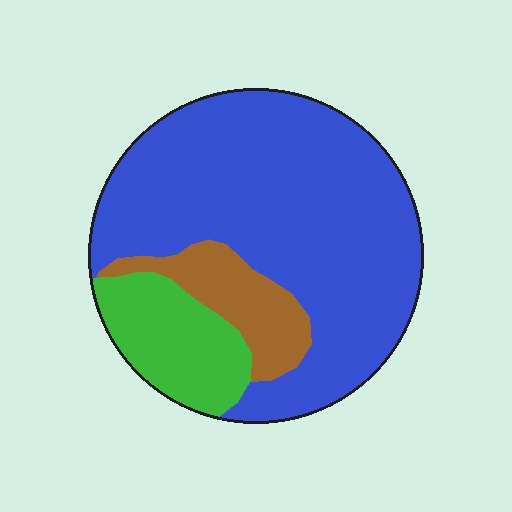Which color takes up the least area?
Brown, at roughly 15%.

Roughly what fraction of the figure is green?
Green takes up less than a quarter of the figure.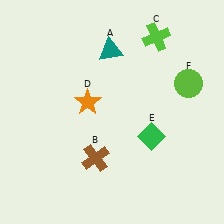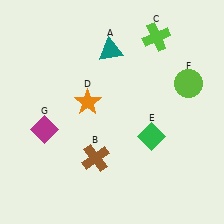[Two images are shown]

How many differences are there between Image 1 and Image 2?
There is 1 difference between the two images.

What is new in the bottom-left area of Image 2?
A magenta diamond (G) was added in the bottom-left area of Image 2.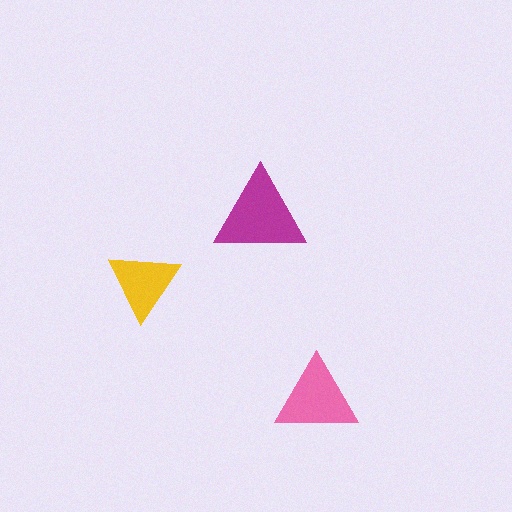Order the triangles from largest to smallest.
the magenta one, the pink one, the yellow one.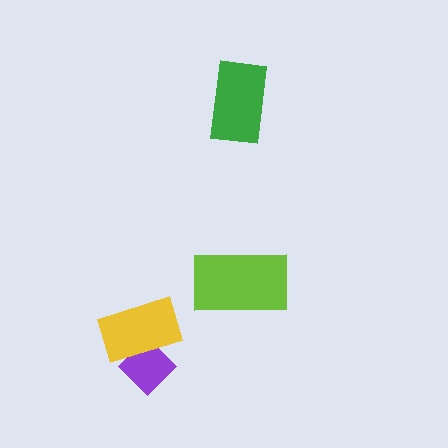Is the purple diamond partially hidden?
Yes, it is partially covered by another shape.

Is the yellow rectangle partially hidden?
No, no other shape covers it.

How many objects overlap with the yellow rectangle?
1 object overlaps with the yellow rectangle.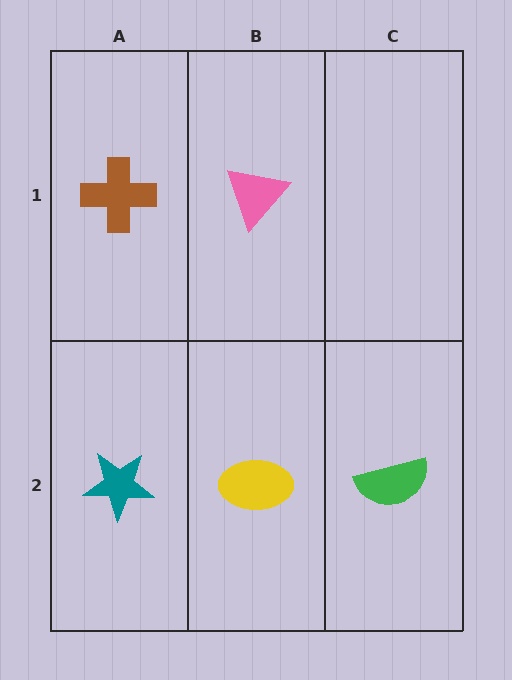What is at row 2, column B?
A yellow ellipse.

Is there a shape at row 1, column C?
No, that cell is empty.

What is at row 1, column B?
A pink triangle.